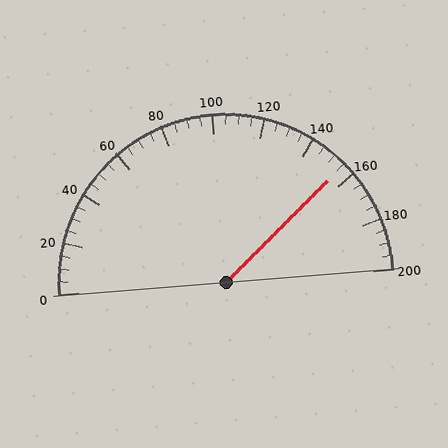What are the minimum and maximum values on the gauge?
The gauge ranges from 0 to 200.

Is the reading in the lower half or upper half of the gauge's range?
The reading is in the upper half of the range (0 to 200).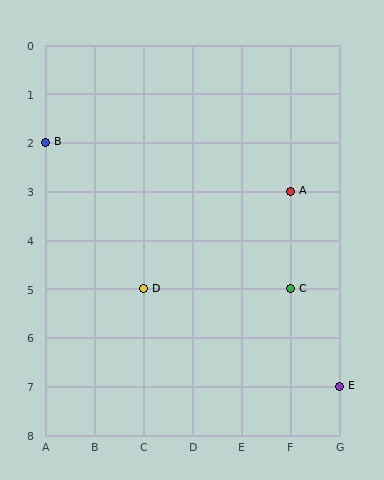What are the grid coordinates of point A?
Point A is at grid coordinates (F, 3).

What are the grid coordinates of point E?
Point E is at grid coordinates (G, 7).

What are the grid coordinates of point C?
Point C is at grid coordinates (F, 5).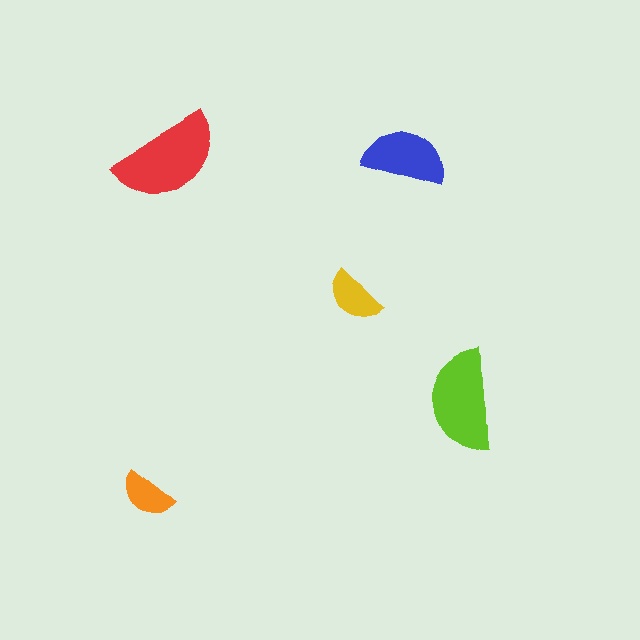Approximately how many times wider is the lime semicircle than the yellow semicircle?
About 2 times wider.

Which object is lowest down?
The orange semicircle is bottommost.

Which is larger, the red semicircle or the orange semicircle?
The red one.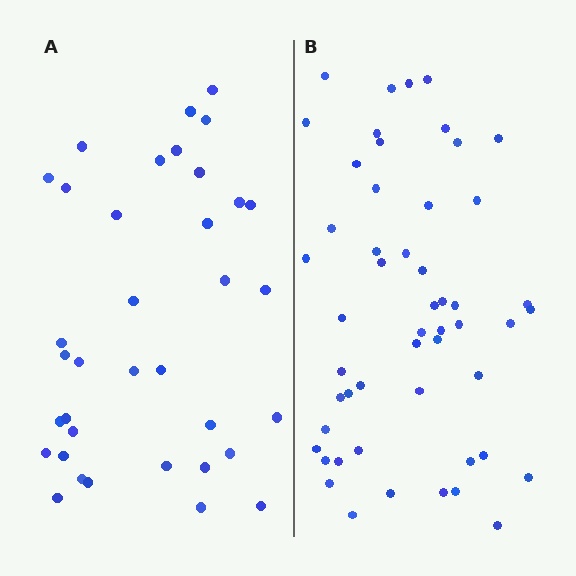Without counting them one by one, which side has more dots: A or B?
Region B (the right region) has more dots.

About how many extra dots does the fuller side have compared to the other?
Region B has approximately 15 more dots than region A.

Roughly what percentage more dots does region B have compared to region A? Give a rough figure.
About 45% more.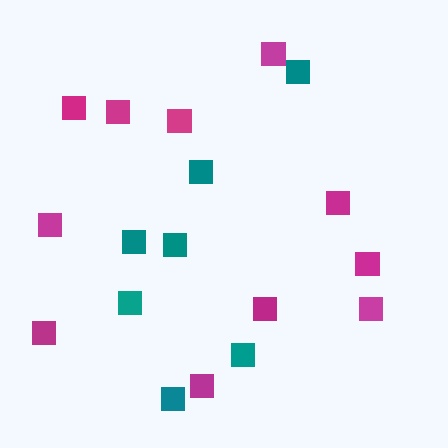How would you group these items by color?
There are 2 groups: one group of magenta squares (11) and one group of teal squares (7).